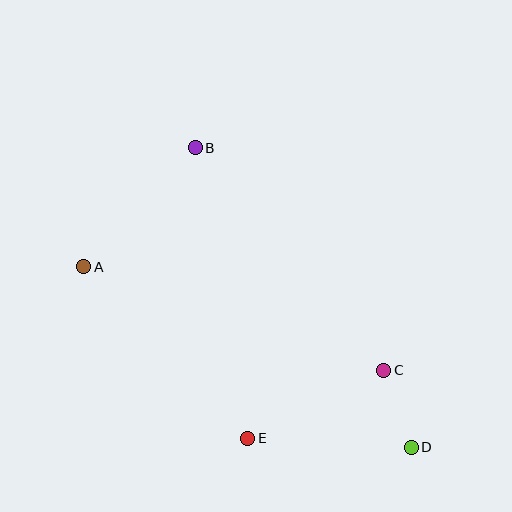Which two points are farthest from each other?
Points A and D are farthest from each other.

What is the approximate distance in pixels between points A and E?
The distance between A and E is approximately 237 pixels.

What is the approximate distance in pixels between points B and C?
The distance between B and C is approximately 292 pixels.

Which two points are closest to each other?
Points C and D are closest to each other.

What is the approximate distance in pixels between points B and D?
The distance between B and D is approximately 369 pixels.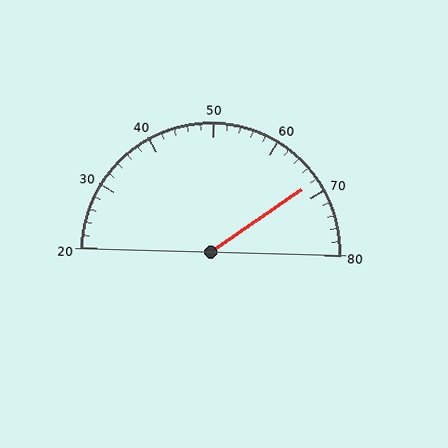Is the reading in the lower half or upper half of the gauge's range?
The reading is in the upper half of the range (20 to 80).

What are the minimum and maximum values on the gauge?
The gauge ranges from 20 to 80.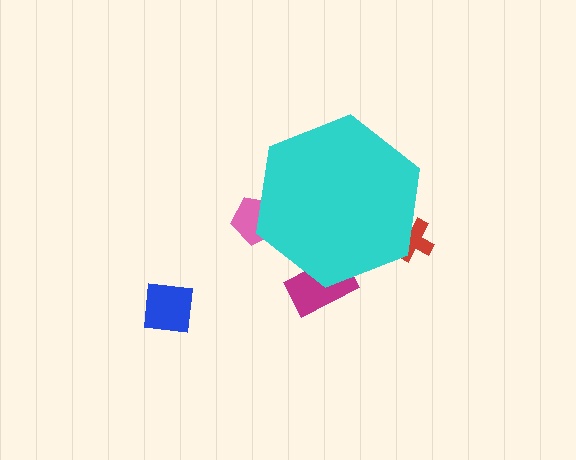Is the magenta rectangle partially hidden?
Yes, the magenta rectangle is partially hidden behind the cyan hexagon.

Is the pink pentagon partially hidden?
Yes, the pink pentagon is partially hidden behind the cyan hexagon.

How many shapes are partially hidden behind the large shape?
3 shapes are partially hidden.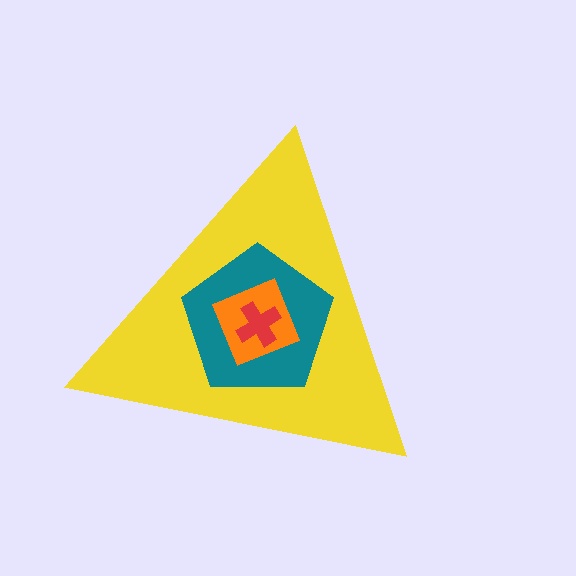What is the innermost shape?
The red cross.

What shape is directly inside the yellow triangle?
The teal pentagon.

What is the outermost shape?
The yellow triangle.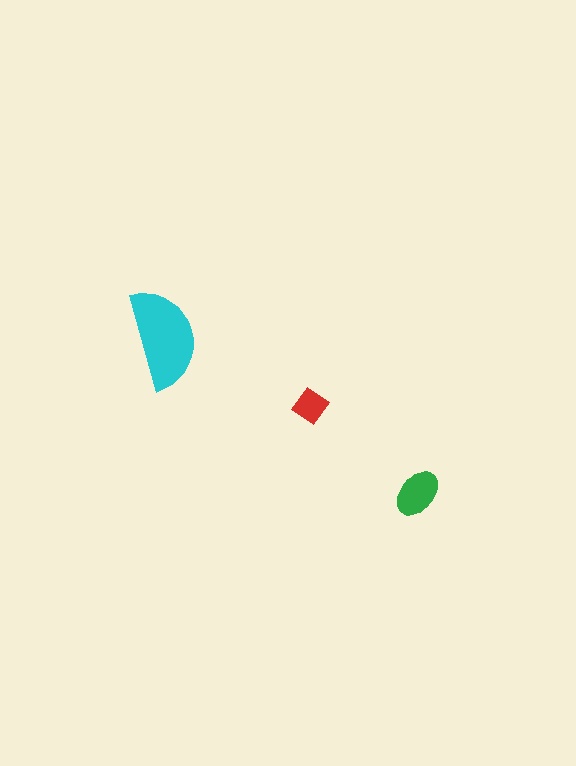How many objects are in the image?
There are 3 objects in the image.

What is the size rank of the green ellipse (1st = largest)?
2nd.